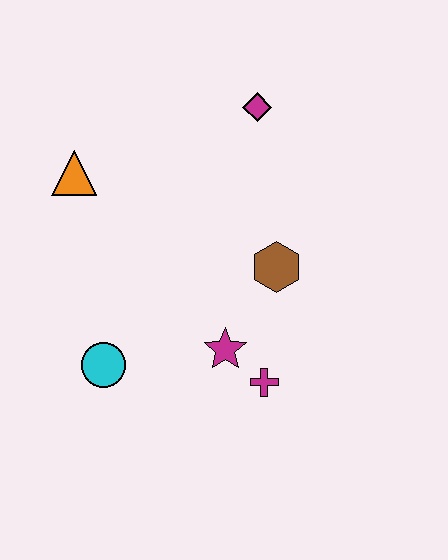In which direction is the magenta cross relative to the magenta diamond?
The magenta cross is below the magenta diamond.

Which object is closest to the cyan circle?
The magenta star is closest to the cyan circle.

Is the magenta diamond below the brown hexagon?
No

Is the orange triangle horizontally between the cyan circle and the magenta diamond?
No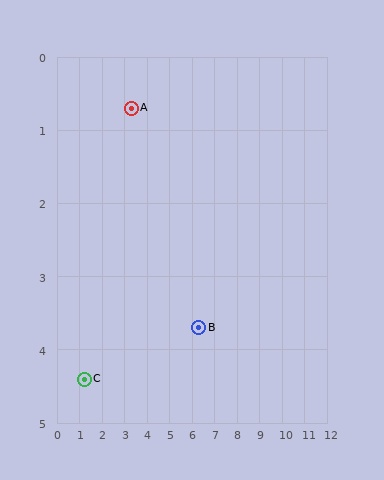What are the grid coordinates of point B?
Point B is at approximately (6.3, 3.7).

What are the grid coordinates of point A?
Point A is at approximately (3.3, 0.7).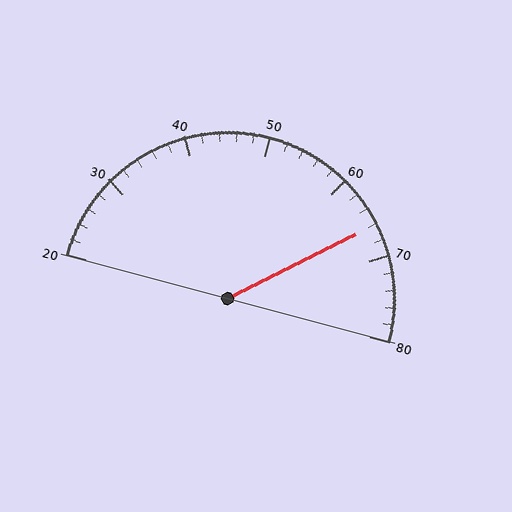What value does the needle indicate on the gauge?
The needle indicates approximately 66.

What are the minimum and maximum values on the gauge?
The gauge ranges from 20 to 80.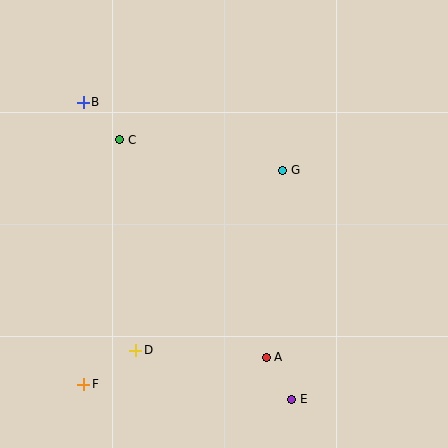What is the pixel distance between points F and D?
The distance between F and D is 62 pixels.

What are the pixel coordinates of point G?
Point G is at (283, 170).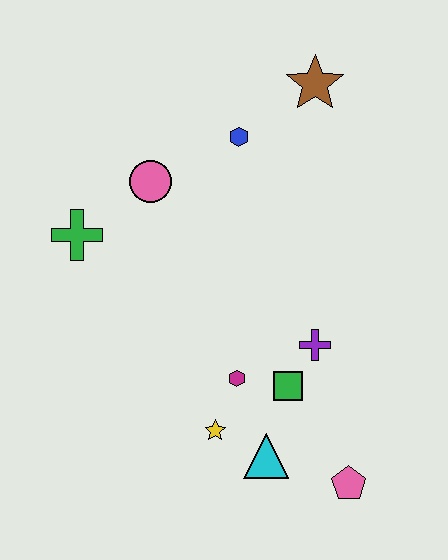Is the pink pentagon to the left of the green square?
No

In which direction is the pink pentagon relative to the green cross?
The pink pentagon is to the right of the green cross.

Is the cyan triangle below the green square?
Yes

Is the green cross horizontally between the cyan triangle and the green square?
No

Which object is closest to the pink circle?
The green cross is closest to the pink circle.